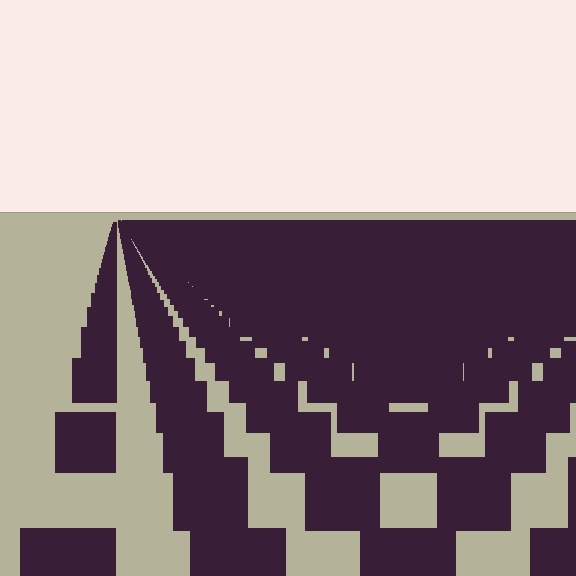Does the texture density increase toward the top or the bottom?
Density increases toward the top.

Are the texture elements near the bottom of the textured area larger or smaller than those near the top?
Larger. Near the bottom, elements are closer to the viewer and appear at a bigger on-screen size.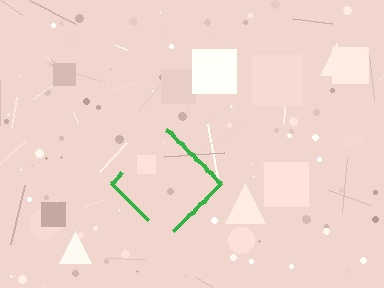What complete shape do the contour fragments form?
The contour fragments form a diamond.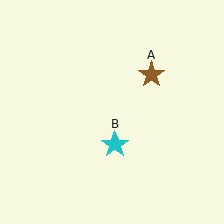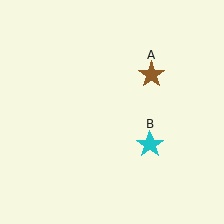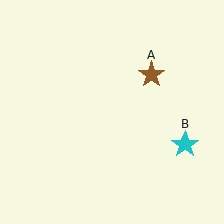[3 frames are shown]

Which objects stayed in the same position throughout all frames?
Brown star (object A) remained stationary.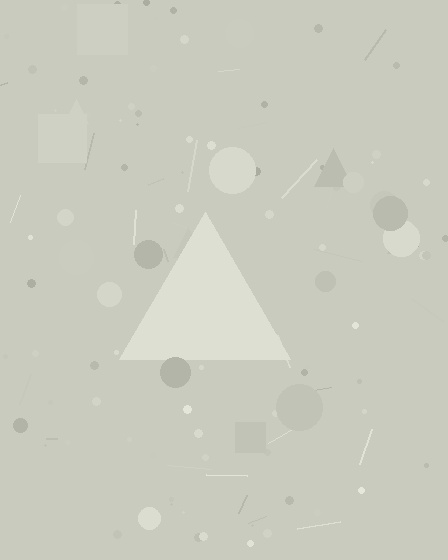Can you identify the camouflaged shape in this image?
The camouflaged shape is a triangle.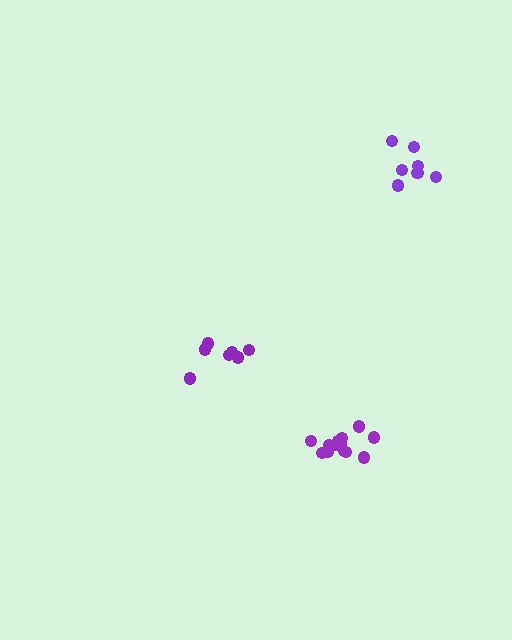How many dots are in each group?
Group 1: 13 dots, Group 2: 7 dots, Group 3: 7 dots (27 total).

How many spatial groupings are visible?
There are 3 spatial groupings.